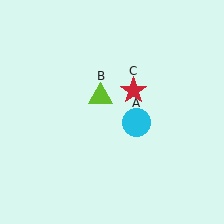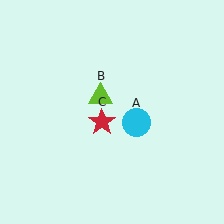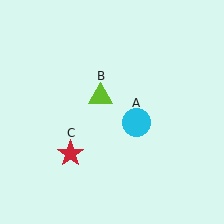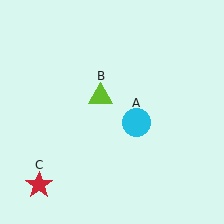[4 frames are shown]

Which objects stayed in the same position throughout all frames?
Cyan circle (object A) and lime triangle (object B) remained stationary.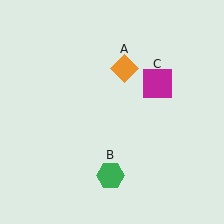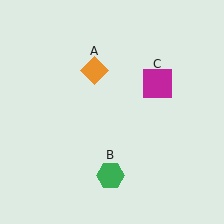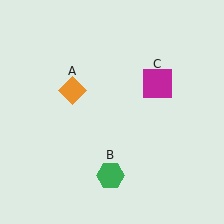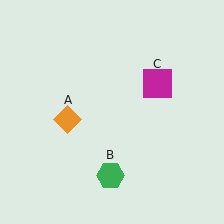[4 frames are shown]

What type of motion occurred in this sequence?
The orange diamond (object A) rotated counterclockwise around the center of the scene.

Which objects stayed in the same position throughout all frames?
Green hexagon (object B) and magenta square (object C) remained stationary.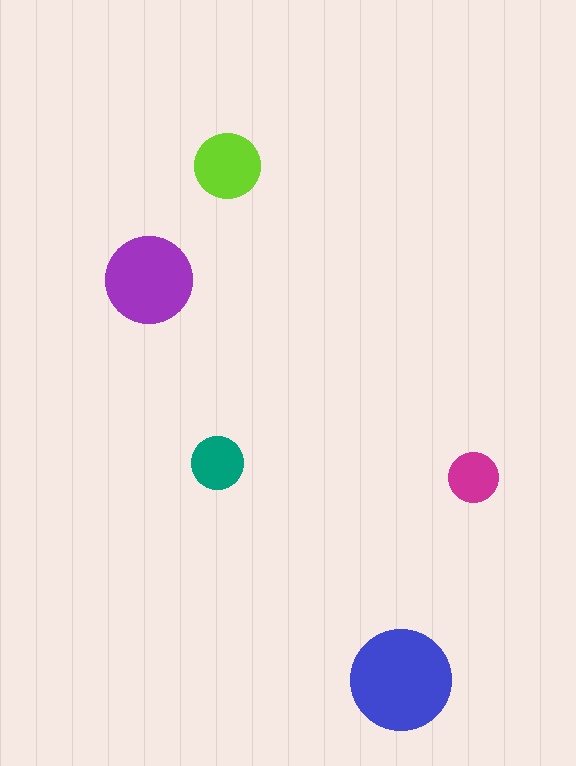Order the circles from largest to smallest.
the blue one, the purple one, the lime one, the teal one, the magenta one.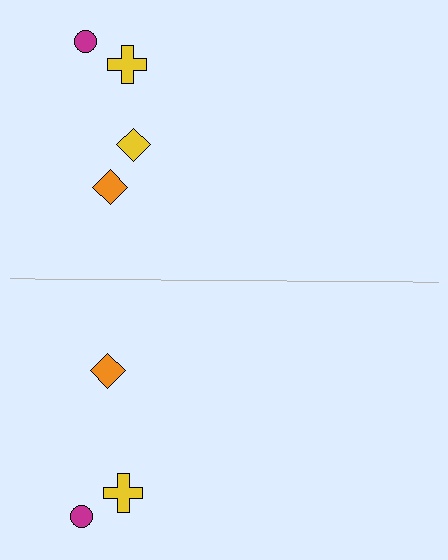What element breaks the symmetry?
A yellow diamond is missing from the bottom side.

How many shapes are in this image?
There are 7 shapes in this image.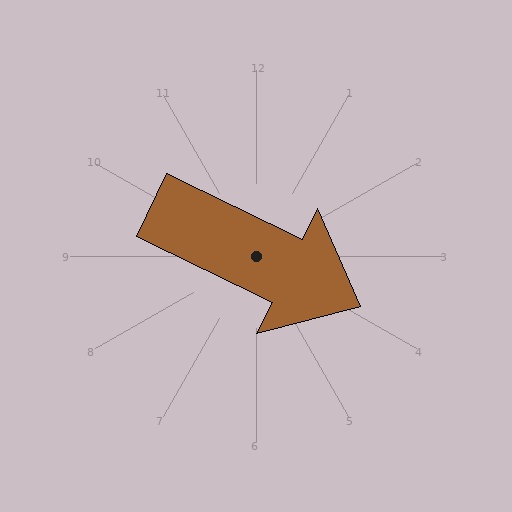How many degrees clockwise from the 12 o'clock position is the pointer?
Approximately 116 degrees.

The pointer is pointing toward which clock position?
Roughly 4 o'clock.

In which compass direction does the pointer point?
Southeast.